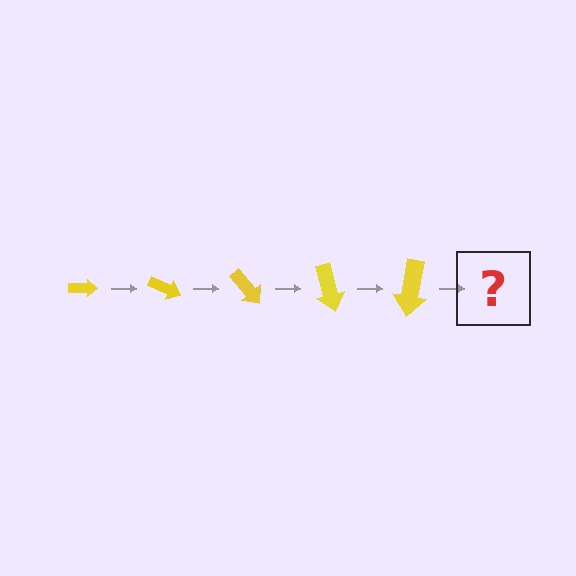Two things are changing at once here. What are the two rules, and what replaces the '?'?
The two rules are that the arrow grows larger each step and it rotates 25 degrees each step. The '?' should be an arrow, larger than the previous one and rotated 125 degrees from the start.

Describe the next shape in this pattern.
It should be an arrow, larger than the previous one and rotated 125 degrees from the start.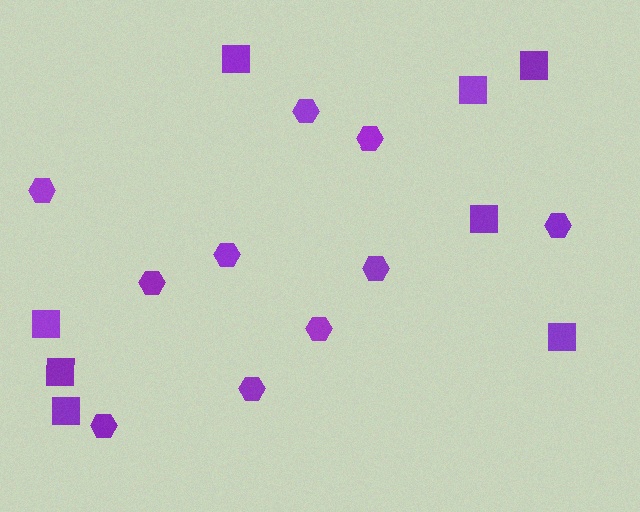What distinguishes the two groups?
There are 2 groups: one group of squares (8) and one group of hexagons (10).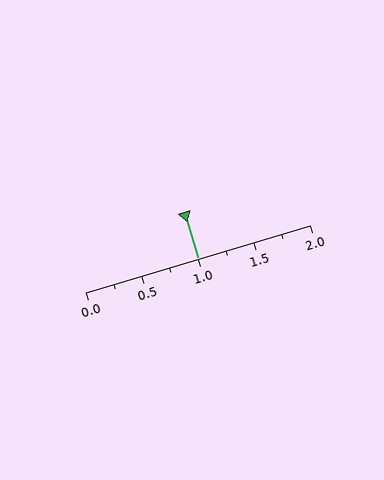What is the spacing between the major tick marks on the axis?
The major ticks are spaced 0.5 apart.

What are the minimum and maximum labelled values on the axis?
The axis runs from 0.0 to 2.0.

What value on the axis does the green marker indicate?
The marker indicates approximately 1.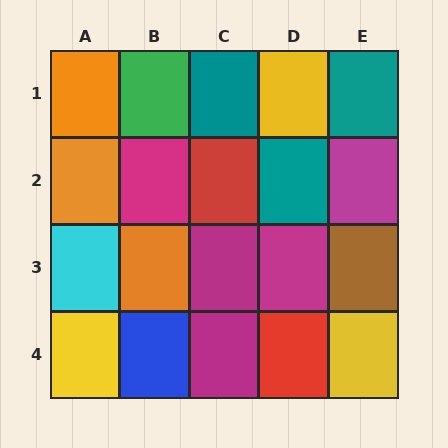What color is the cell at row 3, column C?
Magenta.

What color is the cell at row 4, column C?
Magenta.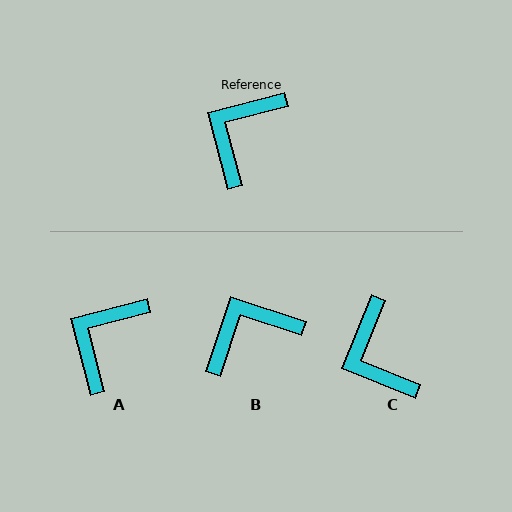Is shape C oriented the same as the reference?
No, it is off by about 53 degrees.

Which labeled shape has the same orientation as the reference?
A.